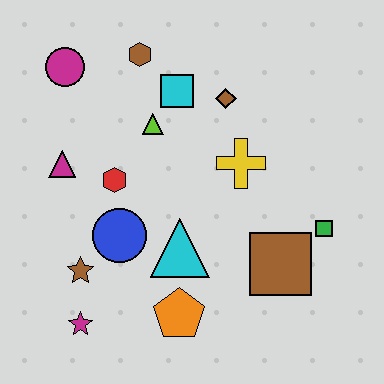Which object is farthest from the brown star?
The green square is farthest from the brown star.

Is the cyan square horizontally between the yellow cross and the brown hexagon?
Yes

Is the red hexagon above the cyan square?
No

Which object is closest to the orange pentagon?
The cyan triangle is closest to the orange pentagon.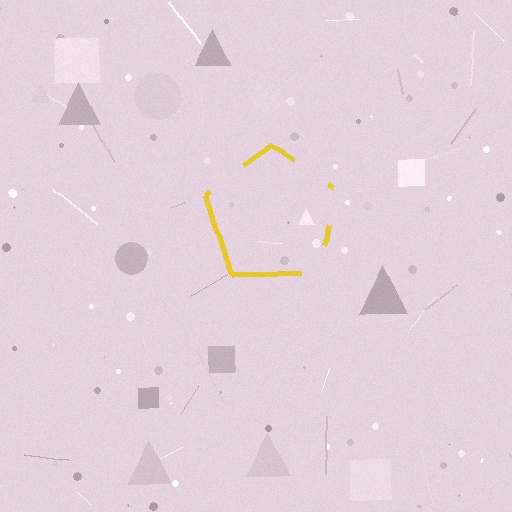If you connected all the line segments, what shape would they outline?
They would outline a pentagon.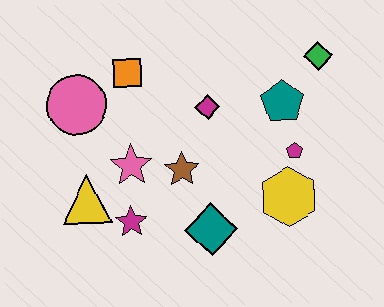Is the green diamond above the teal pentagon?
Yes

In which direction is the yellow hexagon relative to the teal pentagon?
The yellow hexagon is below the teal pentagon.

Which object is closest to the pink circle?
The orange square is closest to the pink circle.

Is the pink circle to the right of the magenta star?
No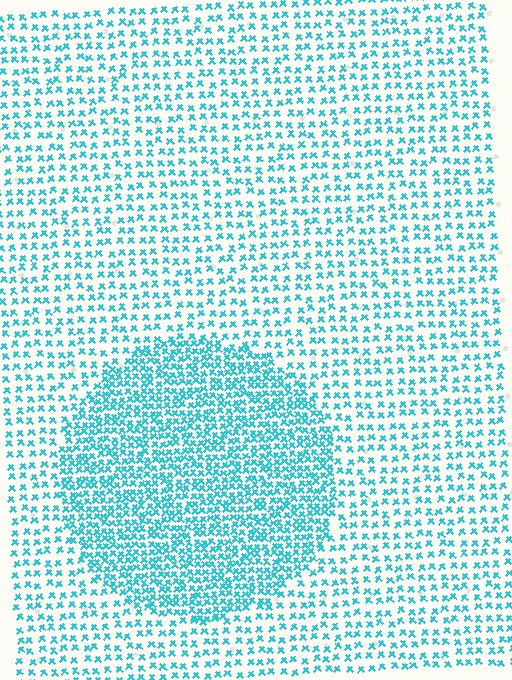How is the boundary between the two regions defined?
The boundary is defined by a change in element density (approximately 2.0x ratio). All elements are the same color, size, and shape.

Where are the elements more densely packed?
The elements are more densely packed inside the circle boundary.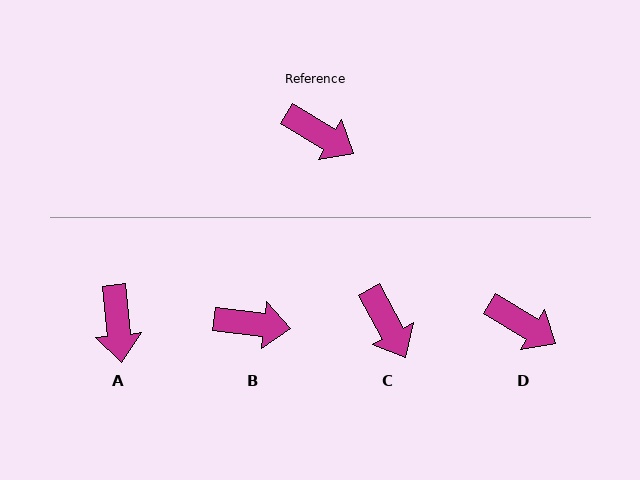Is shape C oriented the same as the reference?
No, it is off by about 31 degrees.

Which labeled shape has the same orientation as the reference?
D.